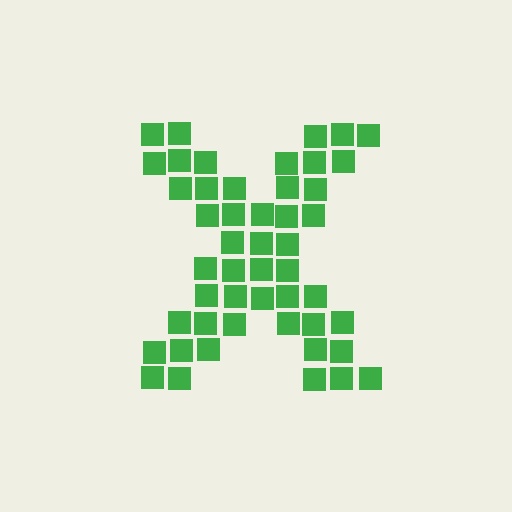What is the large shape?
The large shape is the letter X.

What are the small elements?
The small elements are squares.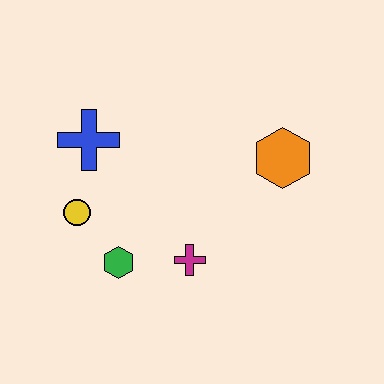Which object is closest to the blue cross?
The yellow circle is closest to the blue cross.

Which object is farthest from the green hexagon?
The orange hexagon is farthest from the green hexagon.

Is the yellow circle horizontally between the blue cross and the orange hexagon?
No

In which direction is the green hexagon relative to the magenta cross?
The green hexagon is to the left of the magenta cross.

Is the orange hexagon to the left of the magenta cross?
No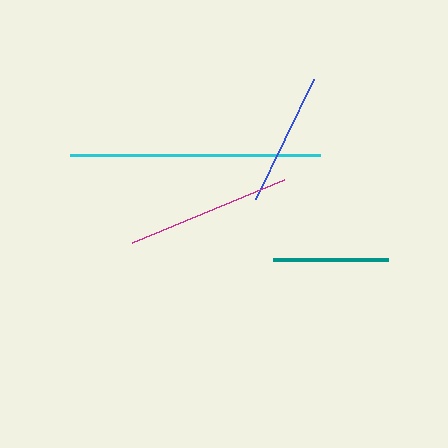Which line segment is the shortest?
The teal line is the shortest at approximately 114 pixels.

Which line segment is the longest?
The cyan line is the longest at approximately 250 pixels.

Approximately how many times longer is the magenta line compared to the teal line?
The magenta line is approximately 1.4 times the length of the teal line.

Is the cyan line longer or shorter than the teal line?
The cyan line is longer than the teal line.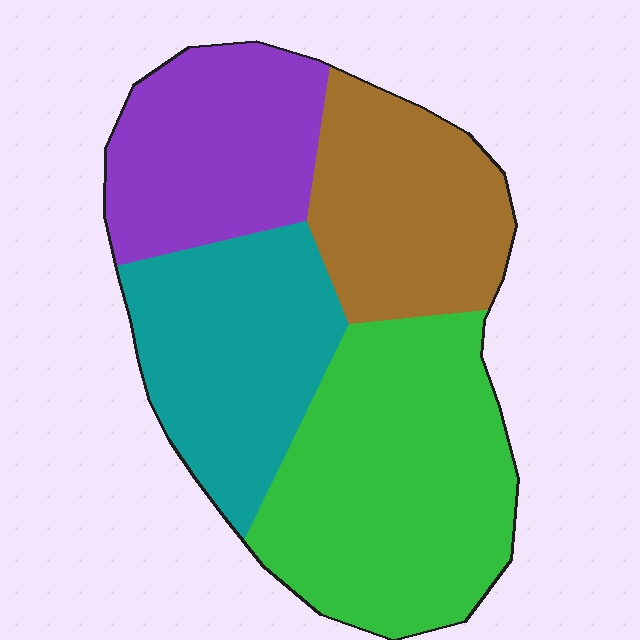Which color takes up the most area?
Green, at roughly 35%.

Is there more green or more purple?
Green.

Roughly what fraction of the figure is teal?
Teal takes up about one quarter (1/4) of the figure.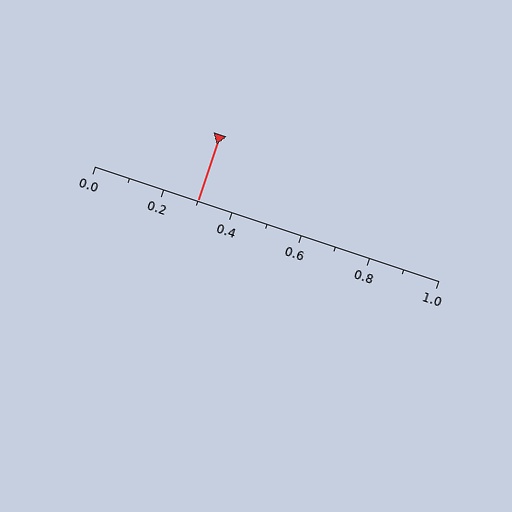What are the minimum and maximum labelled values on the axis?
The axis runs from 0.0 to 1.0.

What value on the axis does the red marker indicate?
The marker indicates approximately 0.3.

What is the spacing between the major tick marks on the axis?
The major ticks are spaced 0.2 apart.